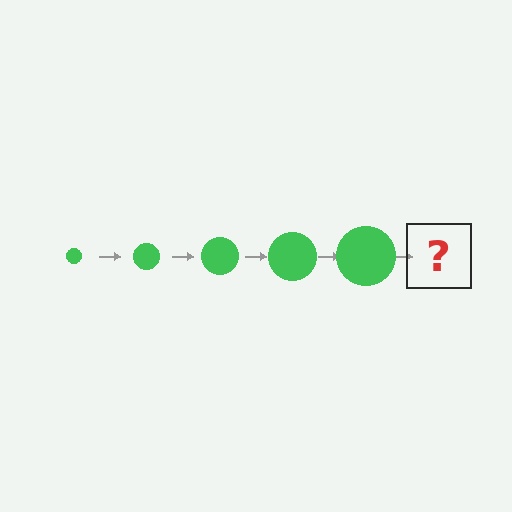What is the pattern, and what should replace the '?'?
The pattern is that the circle gets progressively larger each step. The '?' should be a green circle, larger than the previous one.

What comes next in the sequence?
The next element should be a green circle, larger than the previous one.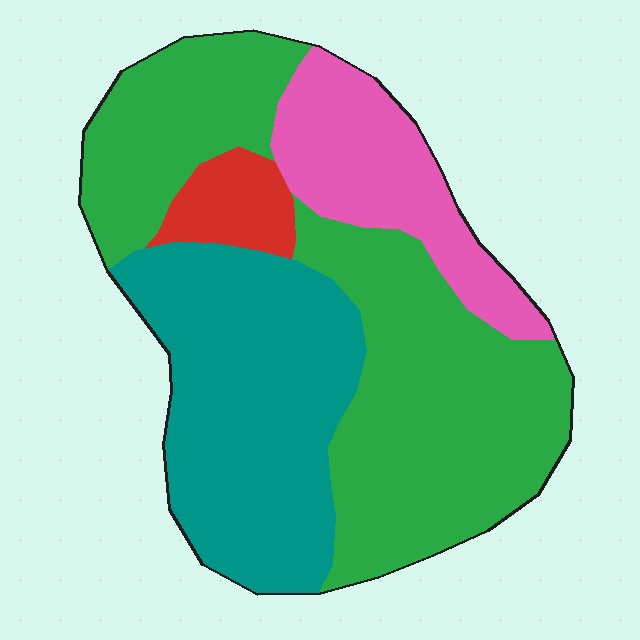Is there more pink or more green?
Green.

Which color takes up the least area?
Red, at roughly 5%.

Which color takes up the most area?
Green, at roughly 45%.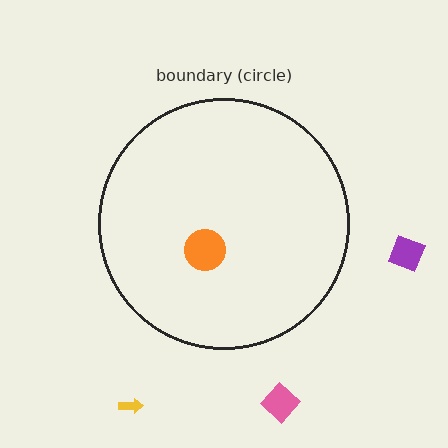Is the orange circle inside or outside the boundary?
Inside.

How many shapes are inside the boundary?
1 inside, 3 outside.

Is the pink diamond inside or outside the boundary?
Outside.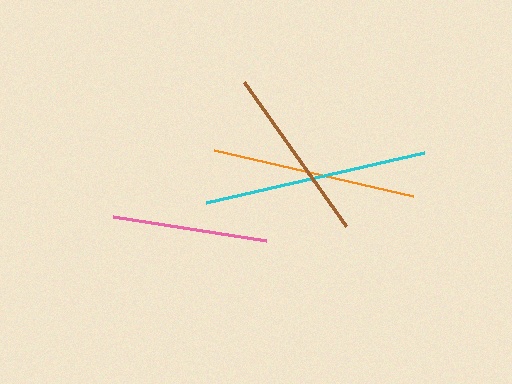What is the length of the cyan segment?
The cyan segment is approximately 224 pixels long.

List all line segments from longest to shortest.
From longest to shortest: cyan, orange, brown, pink.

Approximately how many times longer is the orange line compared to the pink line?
The orange line is approximately 1.3 times the length of the pink line.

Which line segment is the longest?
The cyan line is the longest at approximately 224 pixels.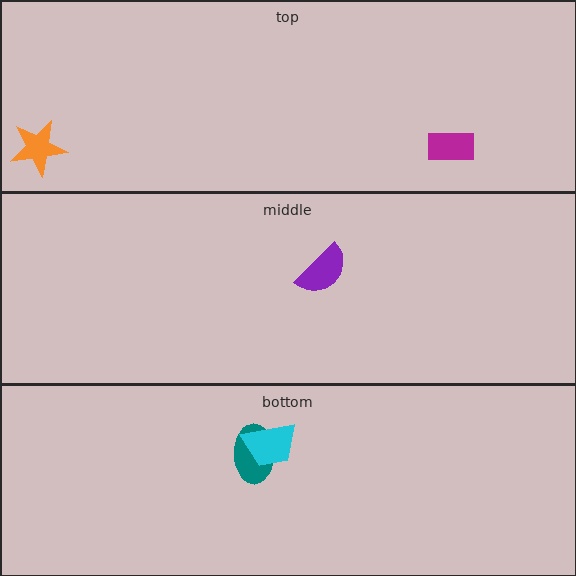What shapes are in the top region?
The orange star, the magenta rectangle.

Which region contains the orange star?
The top region.